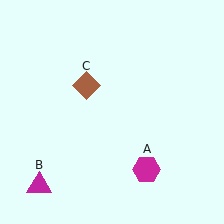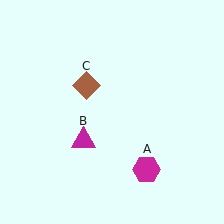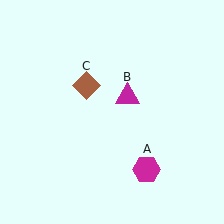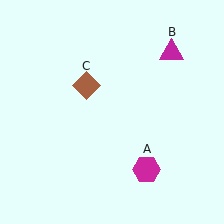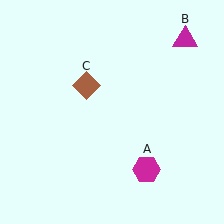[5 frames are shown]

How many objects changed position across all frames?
1 object changed position: magenta triangle (object B).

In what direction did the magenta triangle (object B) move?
The magenta triangle (object B) moved up and to the right.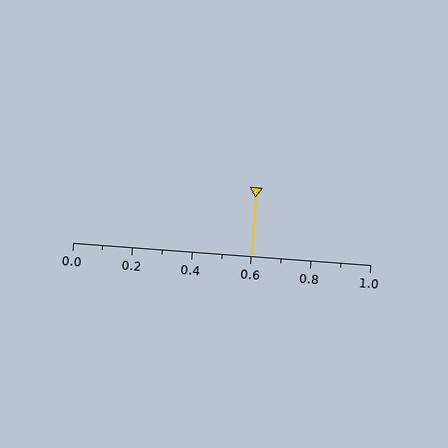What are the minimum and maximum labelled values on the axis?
The axis runs from 0.0 to 1.0.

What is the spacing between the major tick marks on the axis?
The major ticks are spaced 0.2 apart.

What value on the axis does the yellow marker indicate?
The marker indicates approximately 0.6.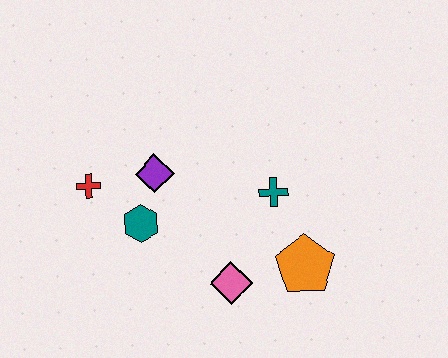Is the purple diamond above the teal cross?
Yes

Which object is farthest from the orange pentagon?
The red cross is farthest from the orange pentagon.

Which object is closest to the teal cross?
The orange pentagon is closest to the teal cross.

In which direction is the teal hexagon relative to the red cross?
The teal hexagon is to the right of the red cross.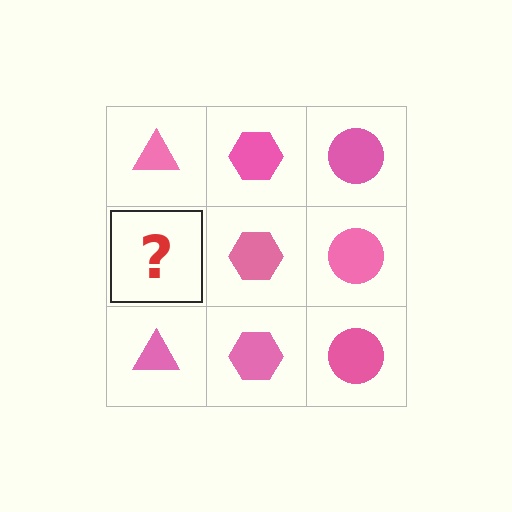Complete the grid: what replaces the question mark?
The question mark should be replaced with a pink triangle.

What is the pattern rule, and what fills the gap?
The rule is that each column has a consistent shape. The gap should be filled with a pink triangle.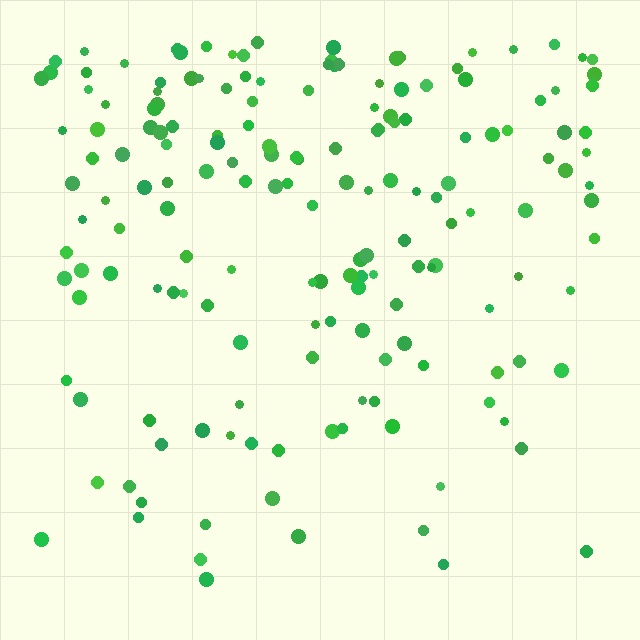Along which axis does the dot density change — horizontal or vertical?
Vertical.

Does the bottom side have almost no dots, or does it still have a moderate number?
Still a moderate number, just noticeably fewer than the top.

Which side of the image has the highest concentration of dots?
The top.